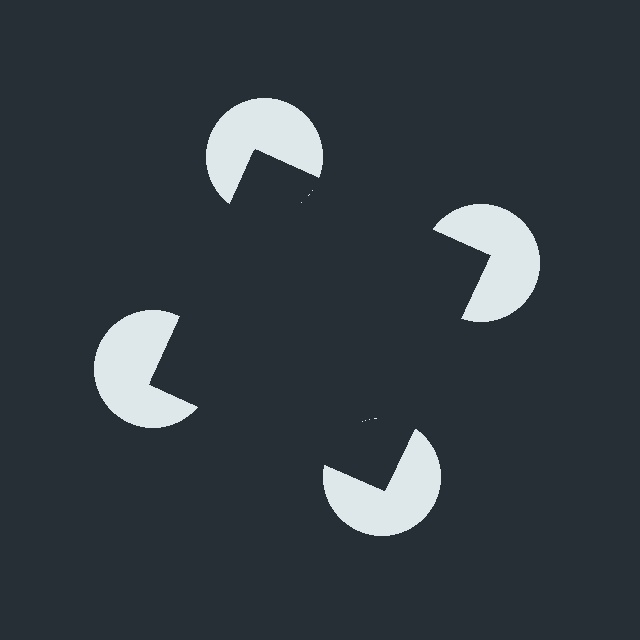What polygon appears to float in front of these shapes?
An illusory square — its edges are inferred from the aligned wedge cuts in the pac-man discs, not physically drawn.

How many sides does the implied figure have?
4 sides.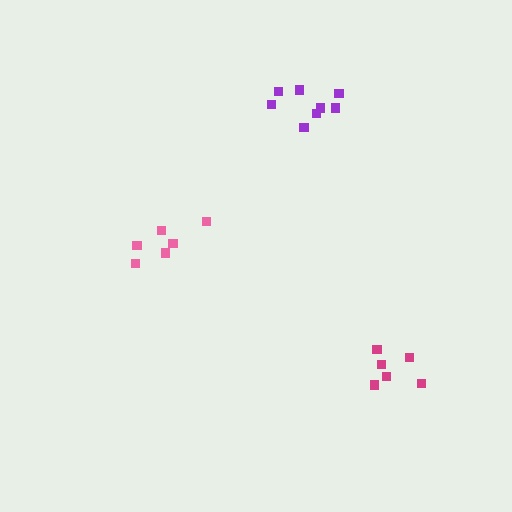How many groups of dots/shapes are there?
There are 3 groups.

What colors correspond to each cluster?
The clusters are colored: pink, magenta, purple.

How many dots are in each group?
Group 1: 6 dots, Group 2: 6 dots, Group 3: 8 dots (20 total).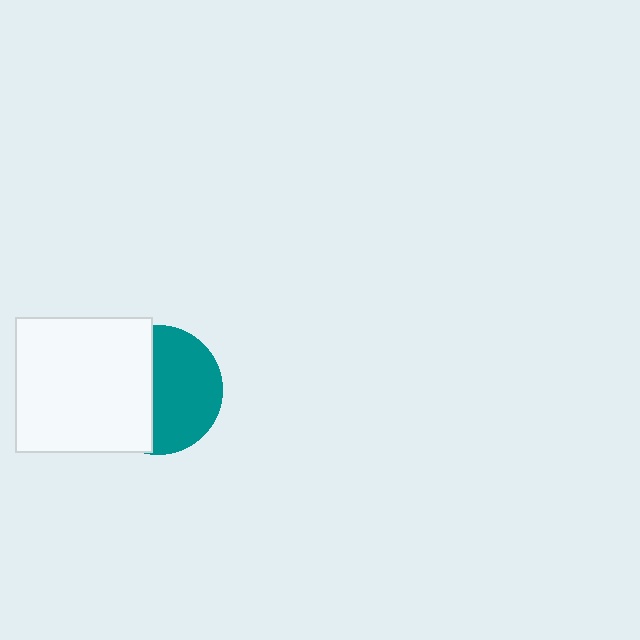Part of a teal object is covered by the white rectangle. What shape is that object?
It is a circle.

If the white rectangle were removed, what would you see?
You would see the complete teal circle.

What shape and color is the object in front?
The object in front is a white rectangle.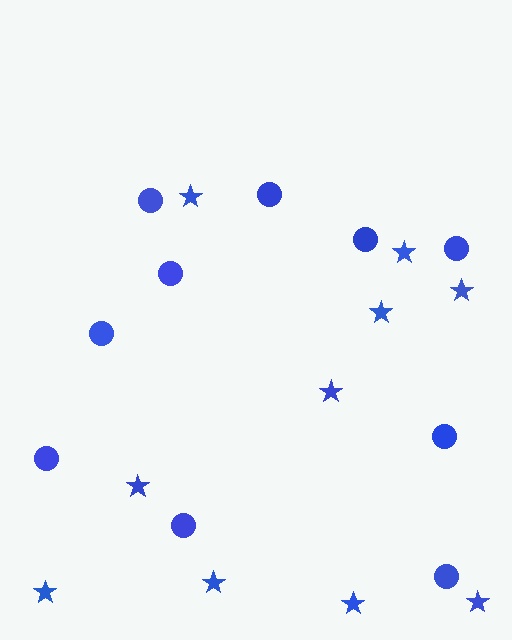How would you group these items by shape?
There are 2 groups: one group of circles (10) and one group of stars (10).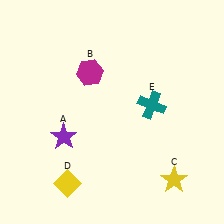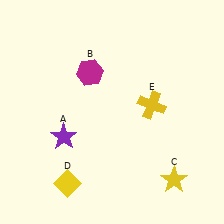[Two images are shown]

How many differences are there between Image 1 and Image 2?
There is 1 difference between the two images.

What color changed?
The cross (E) changed from teal in Image 1 to yellow in Image 2.